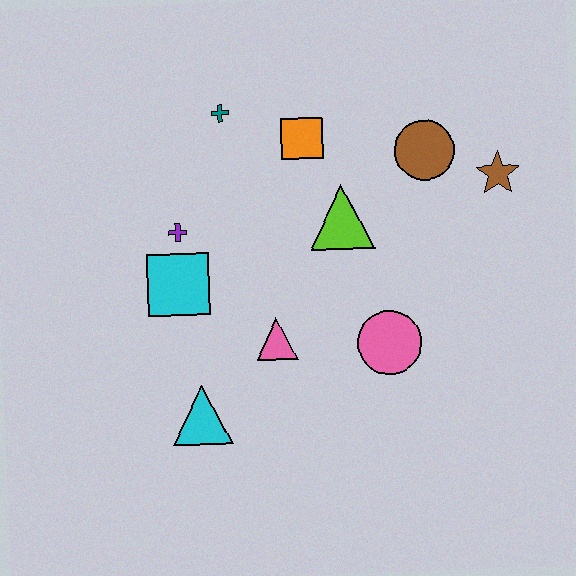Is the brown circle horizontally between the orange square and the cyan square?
No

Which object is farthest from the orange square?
The cyan triangle is farthest from the orange square.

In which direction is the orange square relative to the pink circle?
The orange square is above the pink circle.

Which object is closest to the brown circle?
The brown star is closest to the brown circle.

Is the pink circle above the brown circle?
No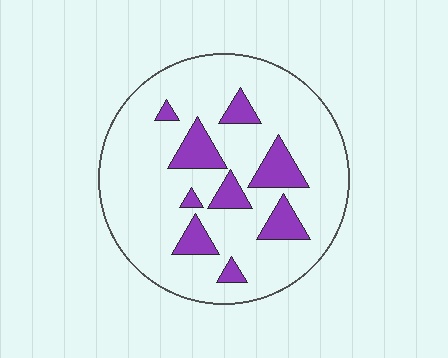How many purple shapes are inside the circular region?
9.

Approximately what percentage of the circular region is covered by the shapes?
Approximately 15%.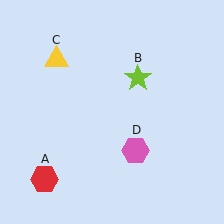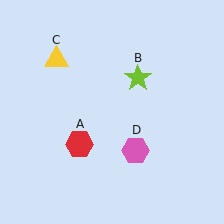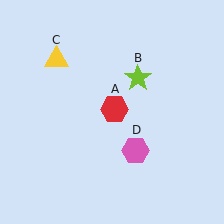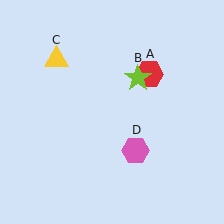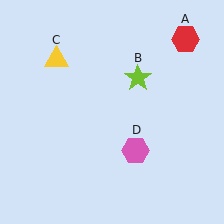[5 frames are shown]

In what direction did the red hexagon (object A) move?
The red hexagon (object A) moved up and to the right.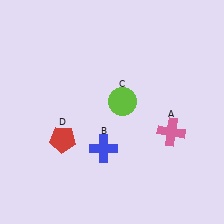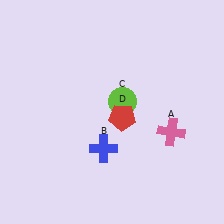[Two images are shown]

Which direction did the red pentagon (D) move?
The red pentagon (D) moved right.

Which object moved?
The red pentagon (D) moved right.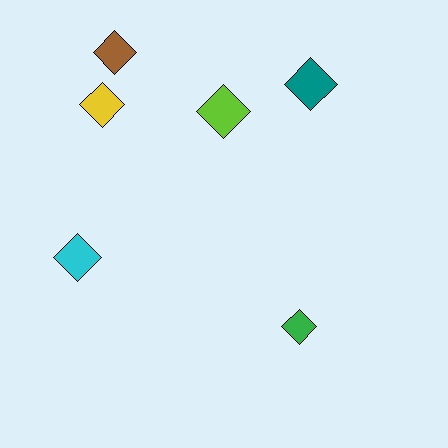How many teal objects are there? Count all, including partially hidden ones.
There is 1 teal object.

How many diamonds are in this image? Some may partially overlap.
There are 6 diamonds.